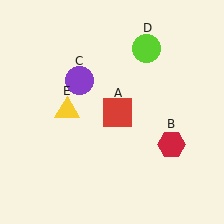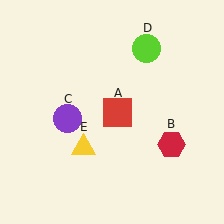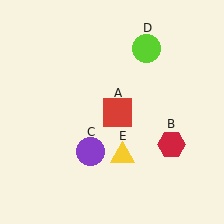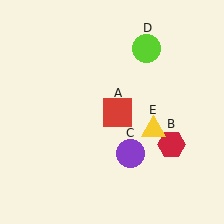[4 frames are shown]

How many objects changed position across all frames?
2 objects changed position: purple circle (object C), yellow triangle (object E).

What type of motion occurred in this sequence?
The purple circle (object C), yellow triangle (object E) rotated counterclockwise around the center of the scene.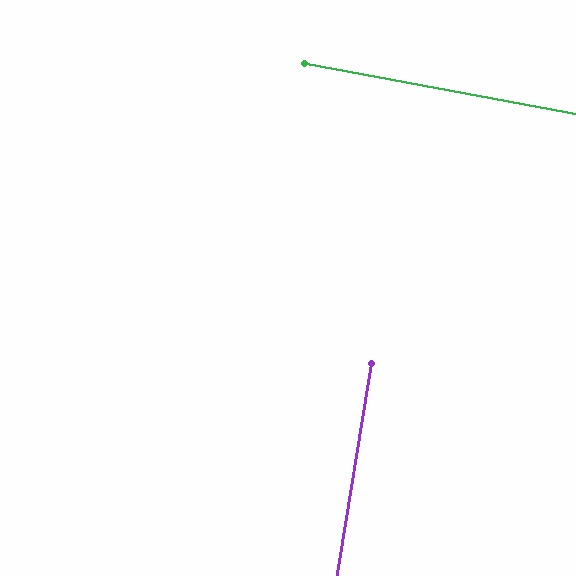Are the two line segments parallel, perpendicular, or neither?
Perpendicular — they meet at approximately 88°.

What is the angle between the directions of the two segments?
Approximately 88 degrees.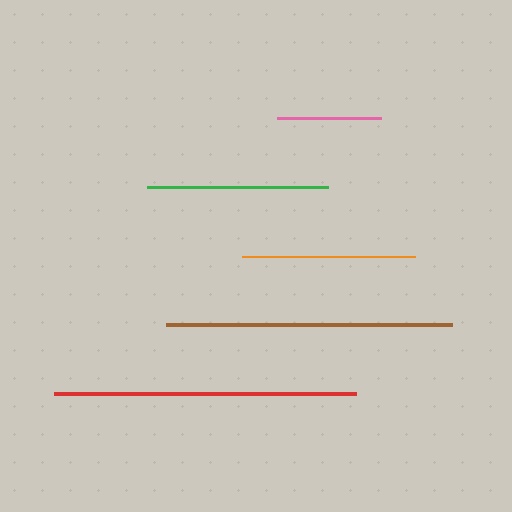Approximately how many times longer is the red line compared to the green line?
The red line is approximately 1.7 times the length of the green line.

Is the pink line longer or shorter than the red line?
The red line is longer than the pink line.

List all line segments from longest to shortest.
From longest to shortest: red, brown, green, orange, pink.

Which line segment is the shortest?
The pink line is the shortest at approximately 104 pixels.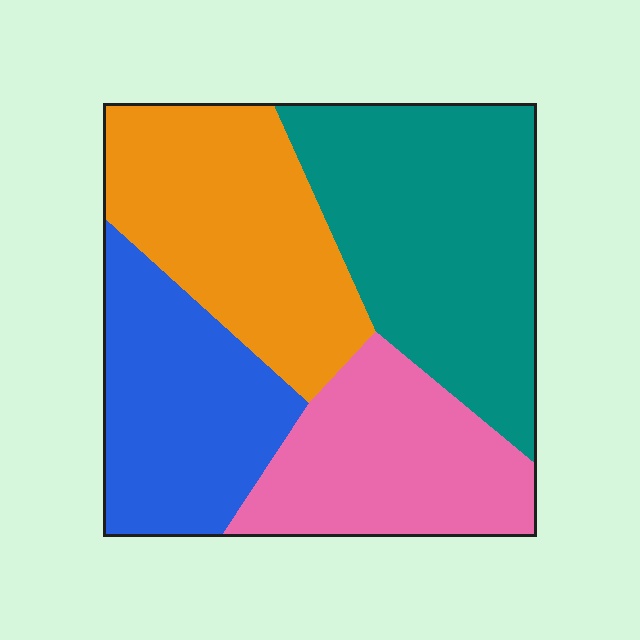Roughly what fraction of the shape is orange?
Orange takes up about one quarter (1/4) of the shape.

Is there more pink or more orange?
Orange.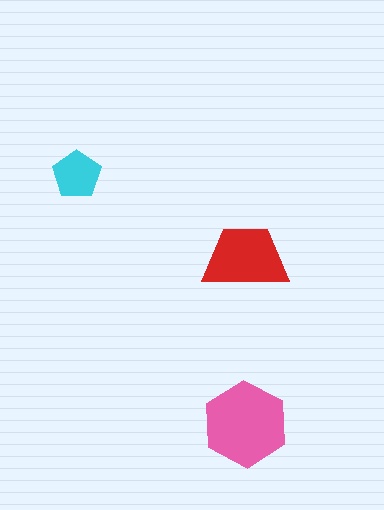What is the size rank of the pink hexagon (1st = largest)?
1st.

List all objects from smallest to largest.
The cyan pentagon, the red trapezoid, the pink hexagon.